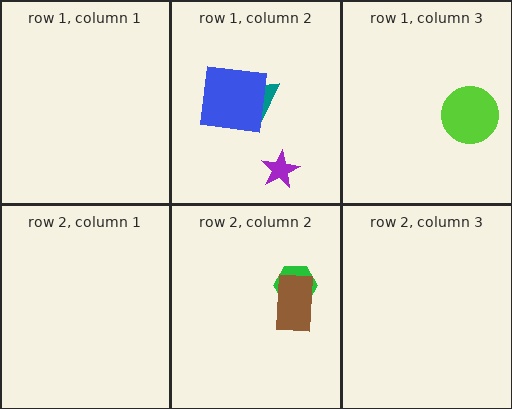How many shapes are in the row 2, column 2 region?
2.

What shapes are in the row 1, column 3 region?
The lime circle.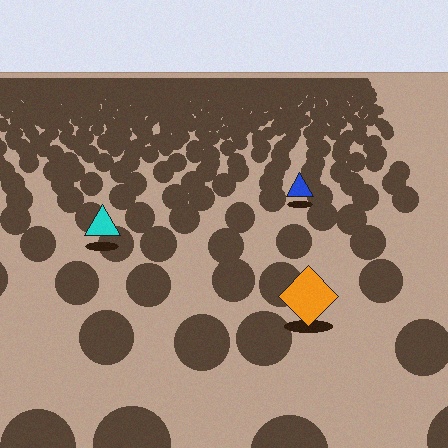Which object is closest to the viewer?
The orange diamond is closest. The texture marks near it are larger and more spread out.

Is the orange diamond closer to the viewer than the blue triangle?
Yes. The orange diamond is closer — you can tell from the texture gradient: the ground texture is coarser near it.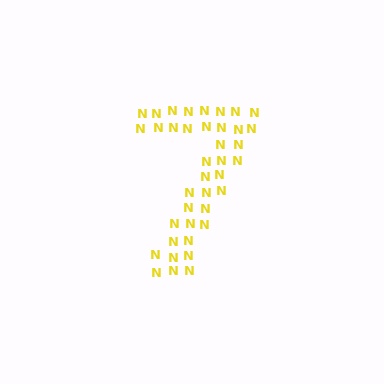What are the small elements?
The small elements are letter N's.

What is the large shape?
The large shape is the digit 7.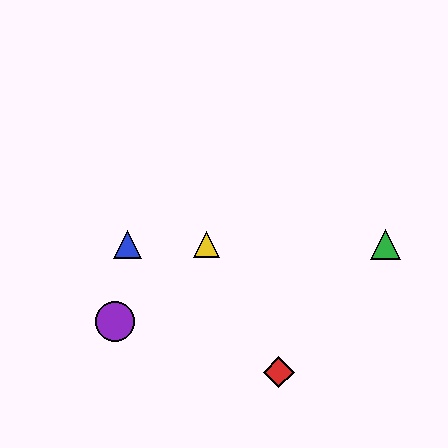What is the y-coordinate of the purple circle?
The purple circle is at y≈321.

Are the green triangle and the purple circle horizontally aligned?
No, the green triangle is at y≈244 and the purple circle is at y≈321.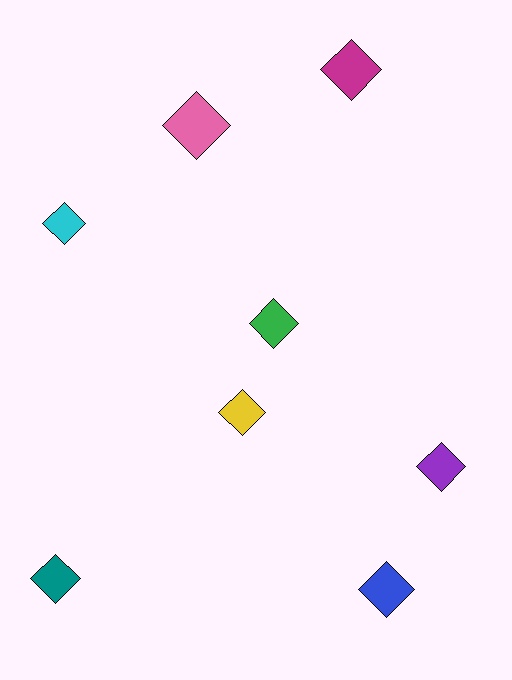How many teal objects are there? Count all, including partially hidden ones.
There is 1 teal object.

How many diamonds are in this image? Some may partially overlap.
There are 8 diamonds.